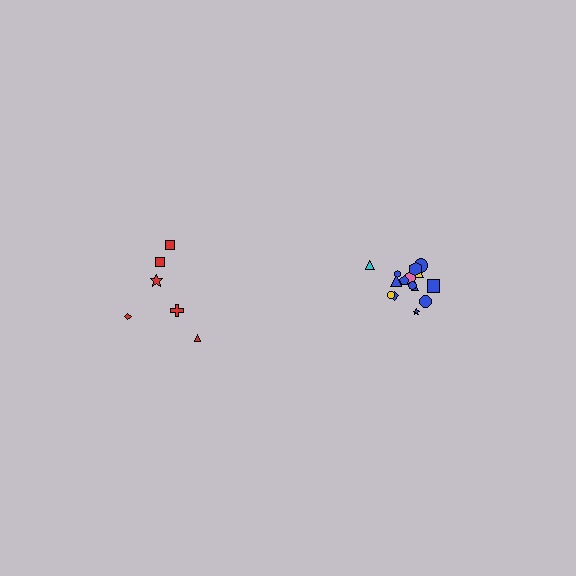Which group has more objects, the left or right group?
The right group.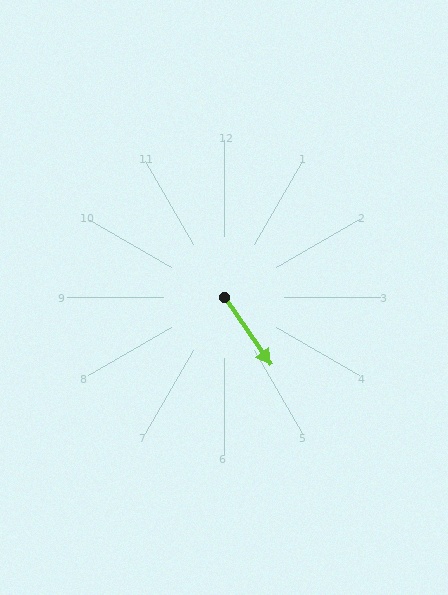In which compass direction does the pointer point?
Southeast.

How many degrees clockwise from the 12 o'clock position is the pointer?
Approximately 145 degrees.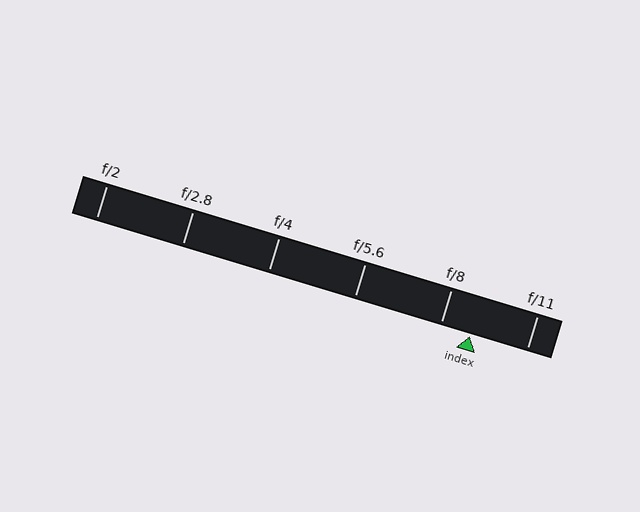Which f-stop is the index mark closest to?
The index mark is closest to f/8.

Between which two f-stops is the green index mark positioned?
The index mark is between f/8 and f/11.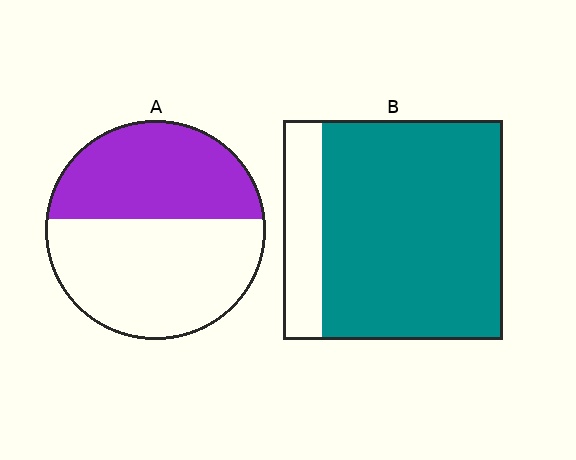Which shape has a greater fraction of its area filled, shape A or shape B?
Shape B.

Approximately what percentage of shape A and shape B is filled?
A is approximately 45% and B is approximately 80%.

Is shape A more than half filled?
No.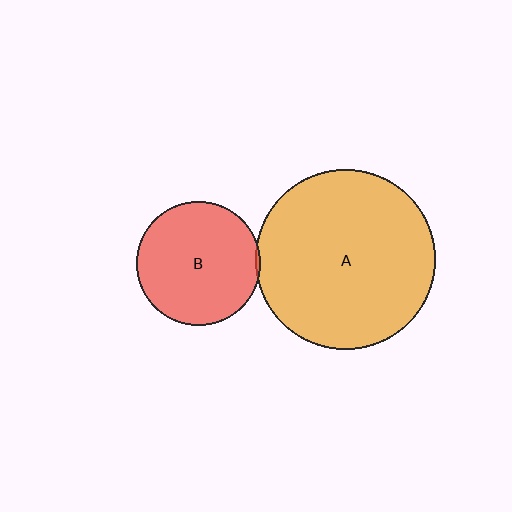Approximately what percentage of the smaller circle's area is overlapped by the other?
Approximately 5%.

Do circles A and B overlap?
Yes.